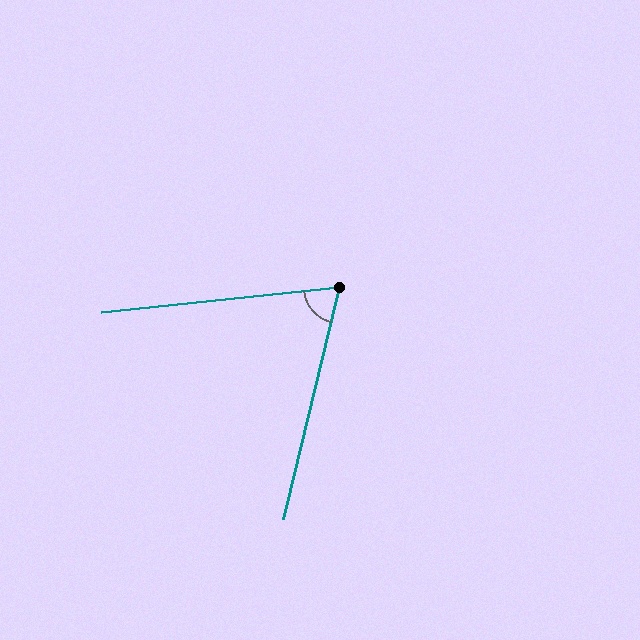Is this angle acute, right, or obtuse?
It is acute.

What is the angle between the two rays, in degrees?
Approximately 70 degrees.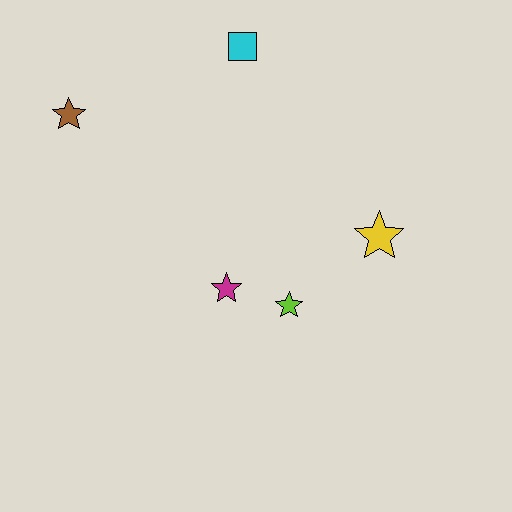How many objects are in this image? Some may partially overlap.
There are 5 objects.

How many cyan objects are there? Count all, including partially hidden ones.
There is 1 cyan object.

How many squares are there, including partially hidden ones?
There is 1 square.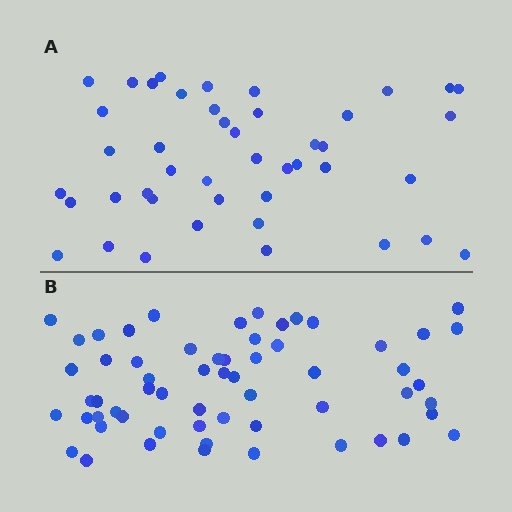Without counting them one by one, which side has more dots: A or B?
Region B (the bottom region) has more dots.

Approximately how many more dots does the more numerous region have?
Region B has approximately 15 more dots than region A.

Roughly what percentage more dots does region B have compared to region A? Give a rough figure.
About 35% more.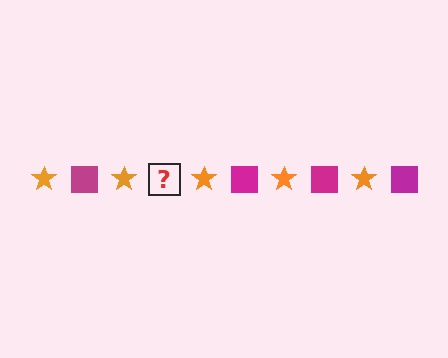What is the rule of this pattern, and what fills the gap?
The rule is that the pattern alternates between orange star and magenta square. The gap should be filled with a magenta square.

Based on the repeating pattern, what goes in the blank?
The blank should be a magenta square.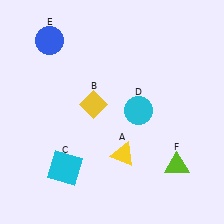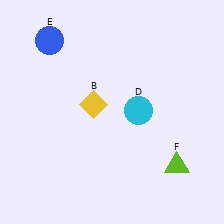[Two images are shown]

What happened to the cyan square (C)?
The cyan square (C) was removed in Image 2. It was in the bottom-left area of Image 1.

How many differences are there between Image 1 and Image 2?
There are 2 differences between the two images.